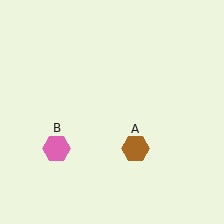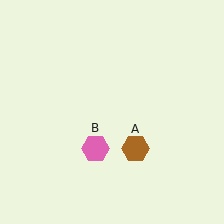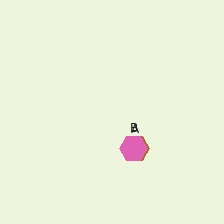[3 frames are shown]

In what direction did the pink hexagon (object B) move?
The pink hexagon (object B) moved right.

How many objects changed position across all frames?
1 object changed position: pink hexagon (object B).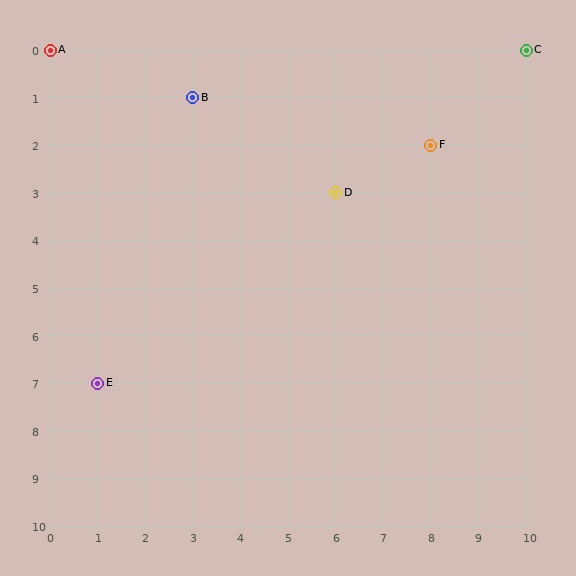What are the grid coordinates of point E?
Point E is at grid coordinates (1, 7).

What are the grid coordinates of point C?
Point C is at grid coordinates (10, 0).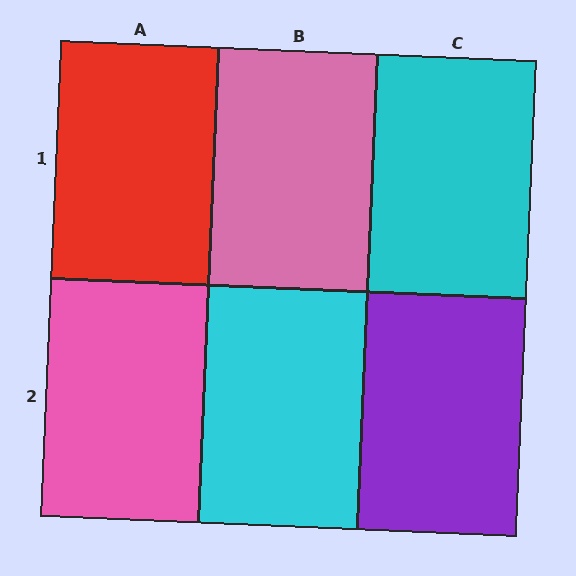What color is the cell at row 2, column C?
Purple.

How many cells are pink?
2 cells are pink.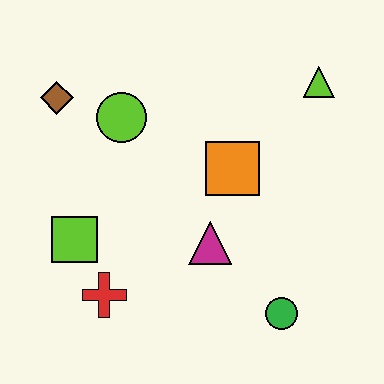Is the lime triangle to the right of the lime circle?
Yes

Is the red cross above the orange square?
No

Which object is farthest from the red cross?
The lime triangle is farthest from the red cross.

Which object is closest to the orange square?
The magenta triangle is closest to the orange square.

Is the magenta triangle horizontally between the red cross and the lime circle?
No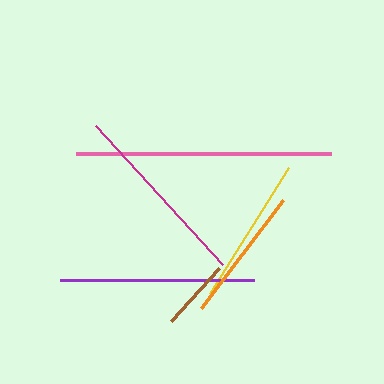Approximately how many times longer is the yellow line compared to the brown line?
The yellow line is approximately 2.1 times the length of the brown line.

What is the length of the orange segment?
The orange segment is approximately 135 pixels long.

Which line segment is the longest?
The pink line is the longest at approximately 256 pixels.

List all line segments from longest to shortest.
From longest to shortest: pink, purple, magenta, yellow, orange, brown.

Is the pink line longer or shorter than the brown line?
The pink line is longer than the brown line.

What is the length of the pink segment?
The pink segment is approximately 256 pixels long.